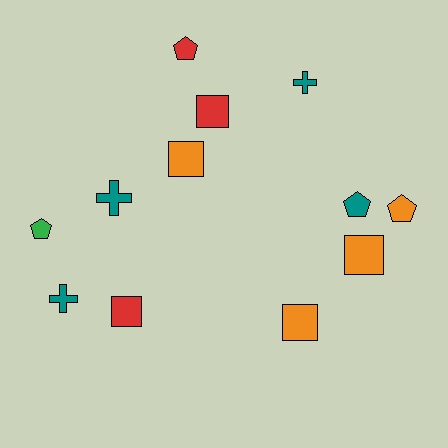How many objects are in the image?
There are 12 objects.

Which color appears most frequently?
Orange, with 4 objects.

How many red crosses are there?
There are no red crosses.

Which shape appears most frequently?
Square, with 5 objects.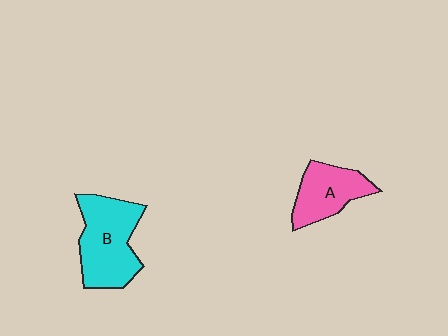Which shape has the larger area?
Shape B (cyan).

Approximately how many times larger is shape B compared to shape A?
Approximately 1.5 times.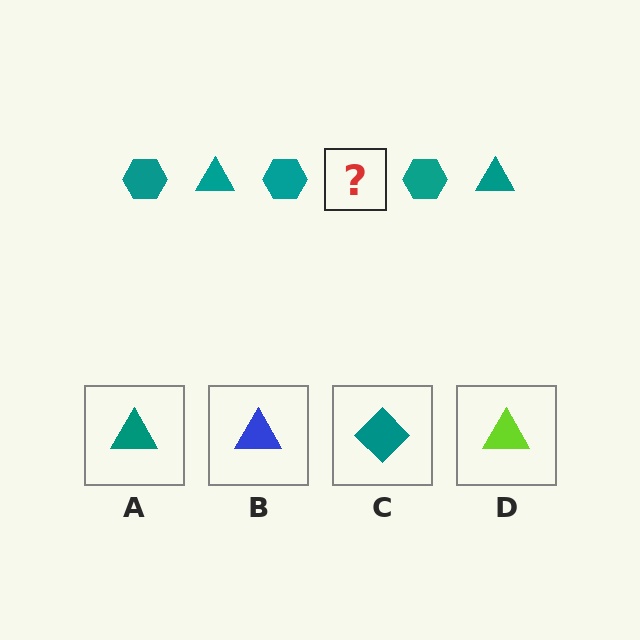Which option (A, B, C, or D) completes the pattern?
A.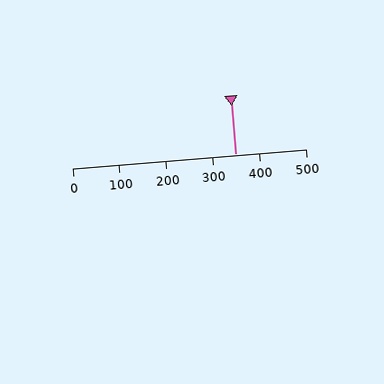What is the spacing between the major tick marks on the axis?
The major ticks are spaced 100 apart.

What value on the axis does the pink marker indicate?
The marker indicates approximately 350.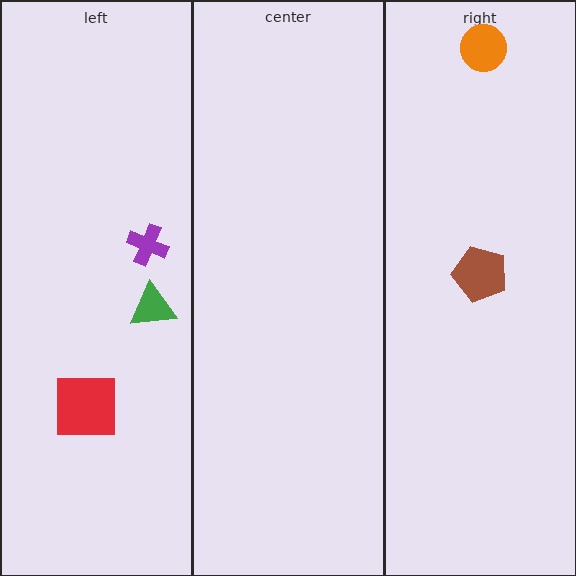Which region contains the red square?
The left region.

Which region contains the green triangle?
The left region.